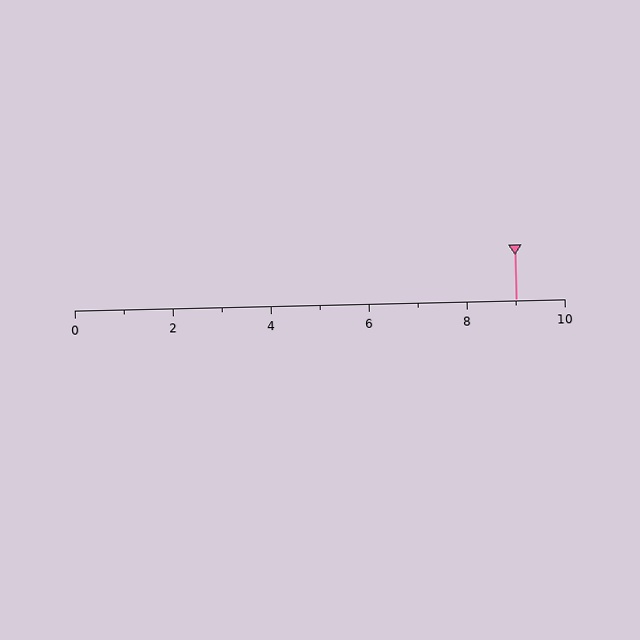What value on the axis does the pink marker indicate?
The marker indicates approximately 9.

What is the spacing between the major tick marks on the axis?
The major ticks are spaced 2 apart.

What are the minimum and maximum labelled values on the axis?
The axis runs from 0 to 10.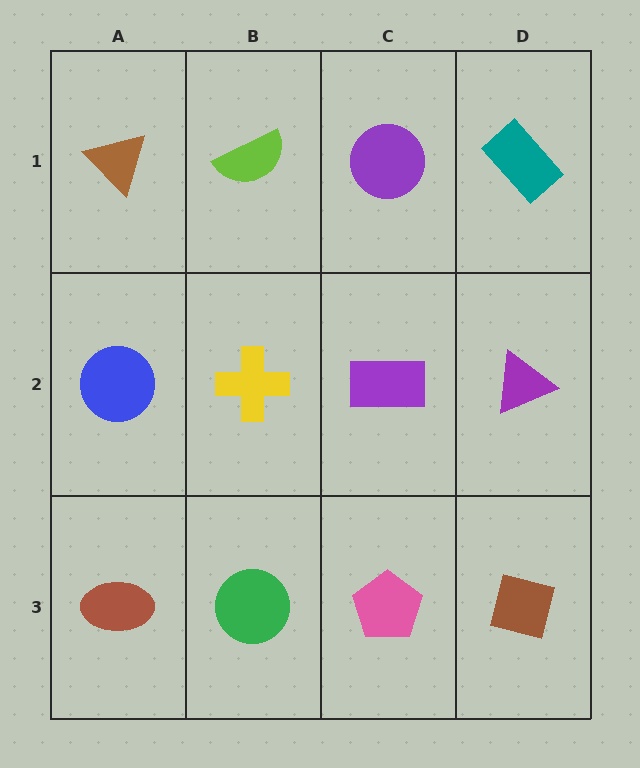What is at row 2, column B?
A yellow cross.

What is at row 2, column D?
A purple triangle.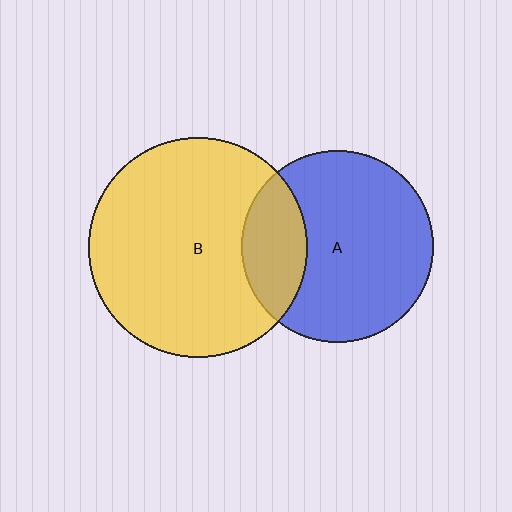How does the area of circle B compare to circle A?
Approximately 1.3 times.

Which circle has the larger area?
Circle B (yellow).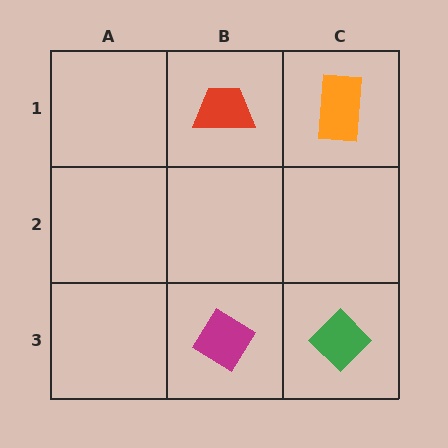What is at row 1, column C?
An orange rectangle.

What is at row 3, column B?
A magenta diamond.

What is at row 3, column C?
A green diamond.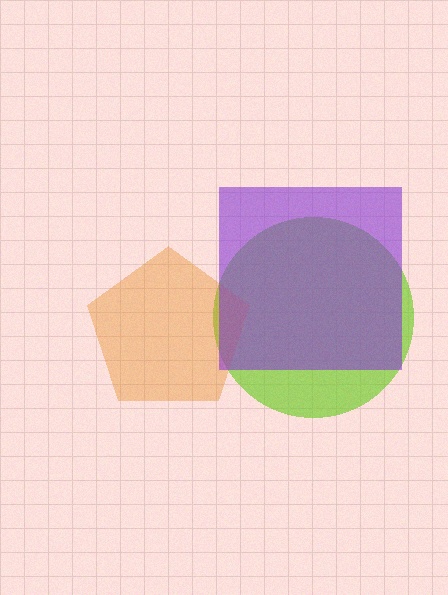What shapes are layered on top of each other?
The layered shapes are: a lime circle, an orange pentagon, a purple square.